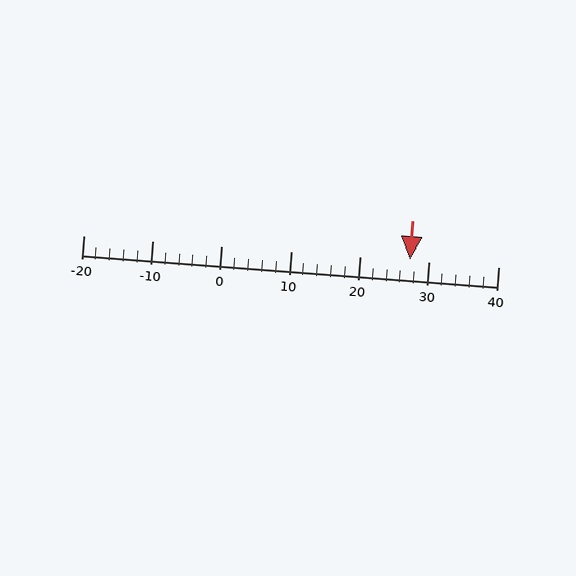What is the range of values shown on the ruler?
The ruler shows values from -20 to 40.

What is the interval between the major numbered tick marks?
The major tick marks are spaced 10 units apart.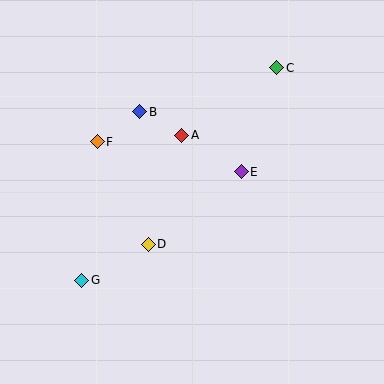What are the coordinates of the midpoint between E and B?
The midpoint between E and B is at (191, 142).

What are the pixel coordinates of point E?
Point E is at (241, 172).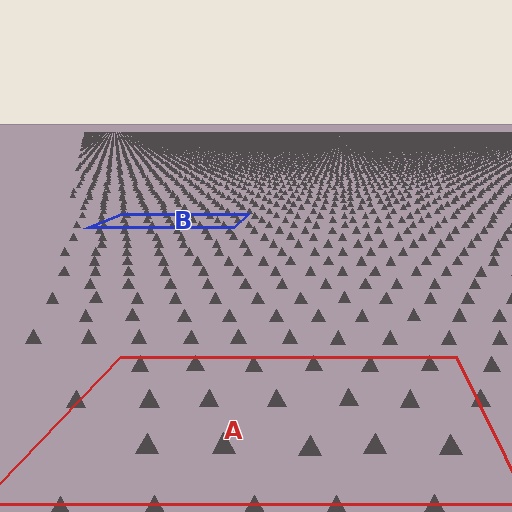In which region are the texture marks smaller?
The texture marks are smaller in region B, because it is farther away.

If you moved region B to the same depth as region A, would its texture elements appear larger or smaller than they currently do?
They would appear larger. At a closer depth, the same texture elements are projected at a bigger on-screen size.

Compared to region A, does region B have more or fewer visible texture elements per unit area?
Region B has more texture elements per unit area — they are packed more densely because it is farther away.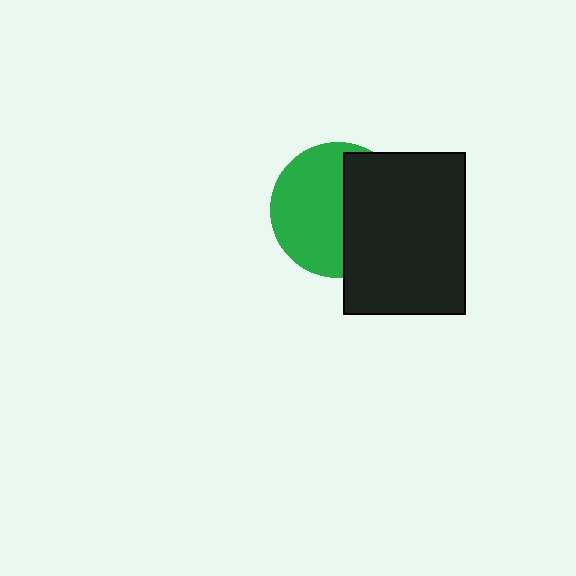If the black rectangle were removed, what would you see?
You would see the complete green circle.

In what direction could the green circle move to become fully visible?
The green circle could move left. That would shift it out from behind the black rectangle entirely.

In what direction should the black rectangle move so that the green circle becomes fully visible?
The black rectangle should move right. That is the shortest direction to clear the overlap and leave the green circle fully visible.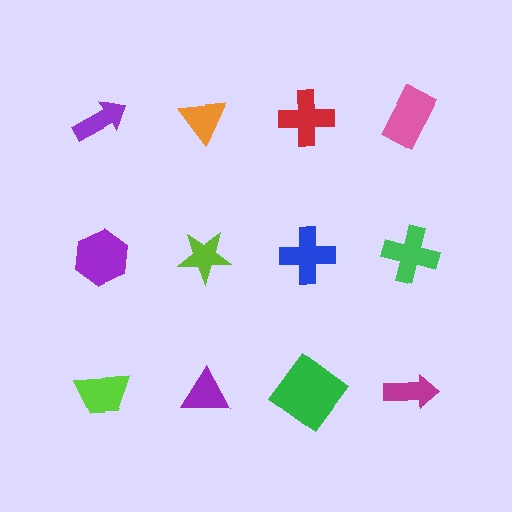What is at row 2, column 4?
A green cross.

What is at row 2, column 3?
A blue cross.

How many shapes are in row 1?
4 shapes.